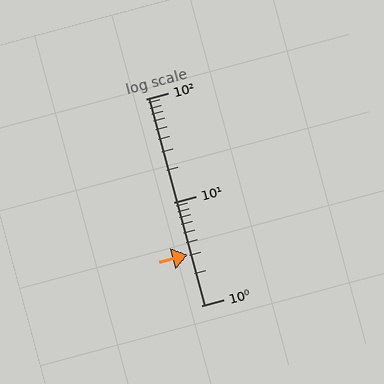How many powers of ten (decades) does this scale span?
The scale spans 2 decades, from 1 to 100.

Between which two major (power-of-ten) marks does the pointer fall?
The pointer is between 1 and 10.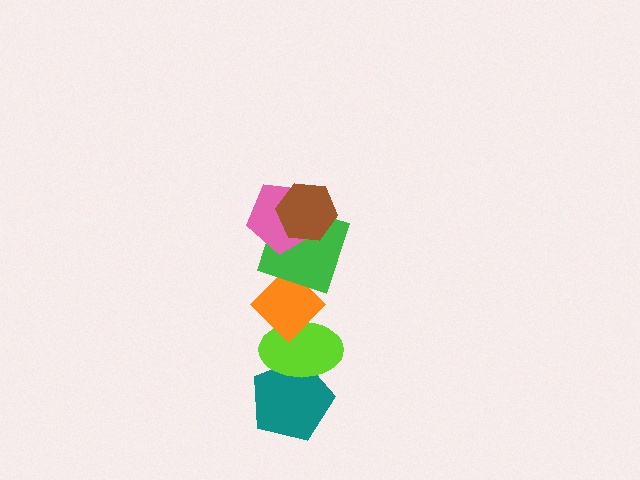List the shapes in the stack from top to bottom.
From top to bottom: the brown hexagon, the pink pentagon, the green square, the orange diamond, the lime ellipse, the teal pentagon.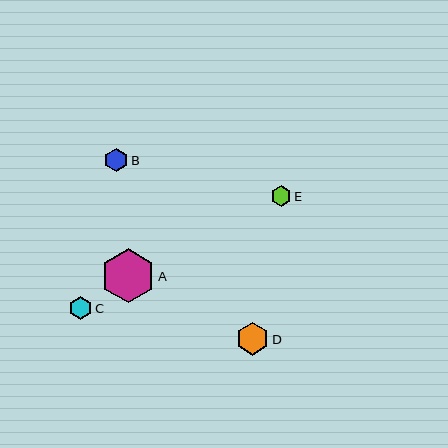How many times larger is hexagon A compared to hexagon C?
Hexagon A is approximately 2.4 times the size of hexagon C.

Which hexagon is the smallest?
Hexagon E is the smallest with a size of approximately 21 pixels.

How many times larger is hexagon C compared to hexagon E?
Hexagon C is approximately 1.1 times the size of hexagon E.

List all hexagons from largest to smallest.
From largest to smallest: A, D, B, C, E.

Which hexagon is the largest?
Hexagon A is the largest with a size of approximately 54 pixels.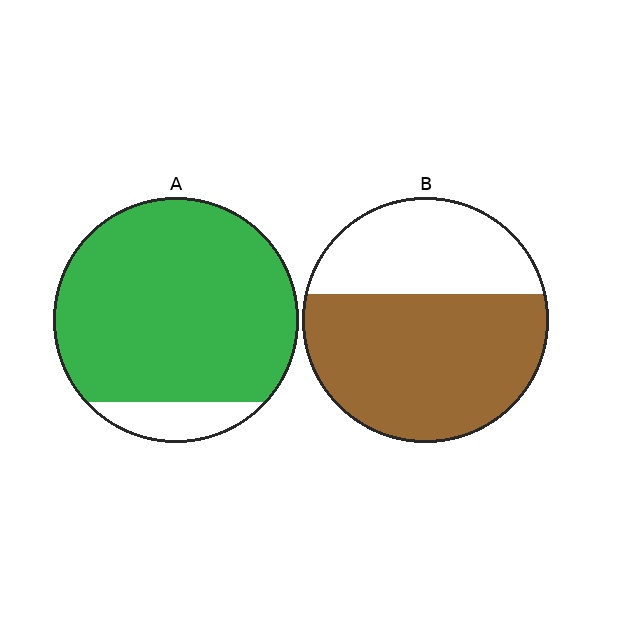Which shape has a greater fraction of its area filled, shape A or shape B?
Shape A.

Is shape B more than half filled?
Yes.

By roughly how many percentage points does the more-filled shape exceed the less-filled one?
By roughly 25 percentage points (A over B).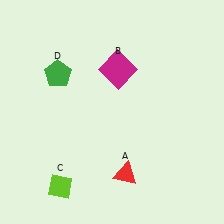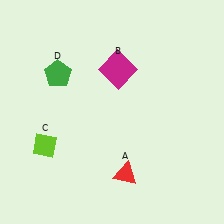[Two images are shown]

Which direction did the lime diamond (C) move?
The lime diamond (C) moved up.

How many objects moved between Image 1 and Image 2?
1 object moved between the two images.